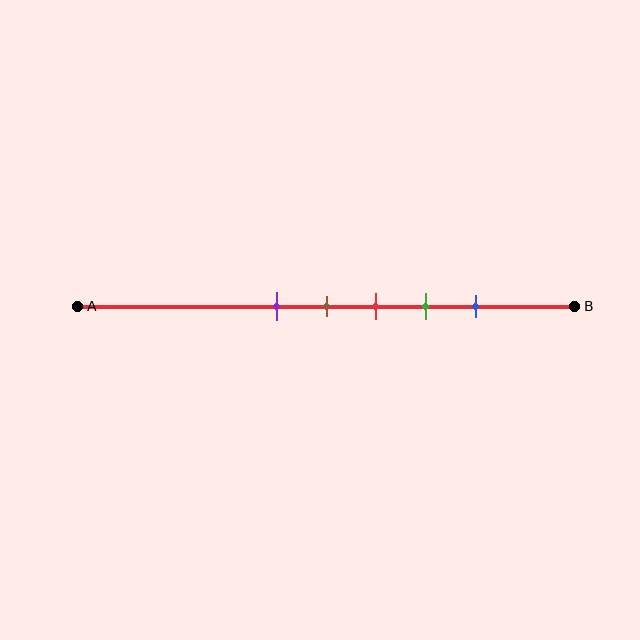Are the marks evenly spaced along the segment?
Yes, the marks are approximately evenly spaced.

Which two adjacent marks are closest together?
The purple and brown marks are the closest adjacent pair.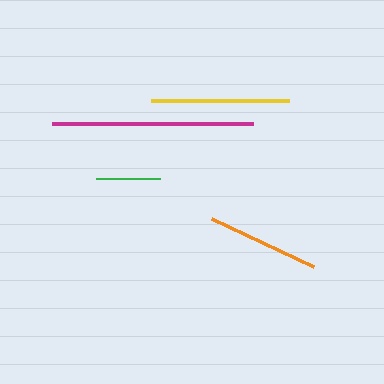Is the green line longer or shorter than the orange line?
The orange line is longer than the green line.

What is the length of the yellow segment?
The yellow segment is approximately 138 pixels long.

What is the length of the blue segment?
The blue segment is approximately 126 pixels long.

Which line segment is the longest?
The magenta line is the longest at approximately 201 pixels.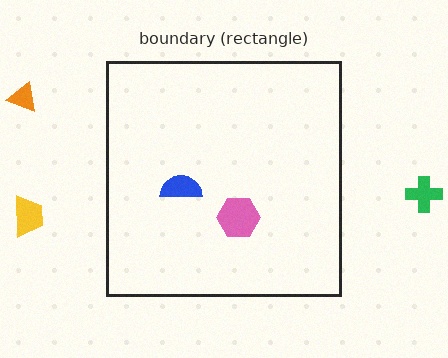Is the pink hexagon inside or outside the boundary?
Inside.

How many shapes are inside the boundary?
2 inside, 3 outside.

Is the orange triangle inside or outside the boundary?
Outside.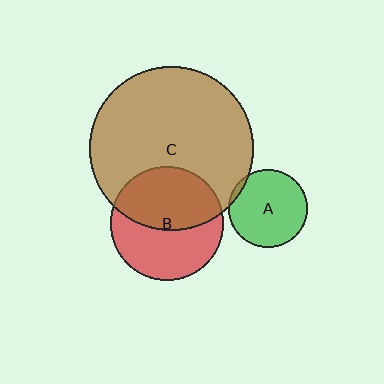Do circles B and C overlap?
Yes.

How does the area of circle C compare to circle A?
Approximately 4.4 times.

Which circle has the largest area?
Circle C (brown).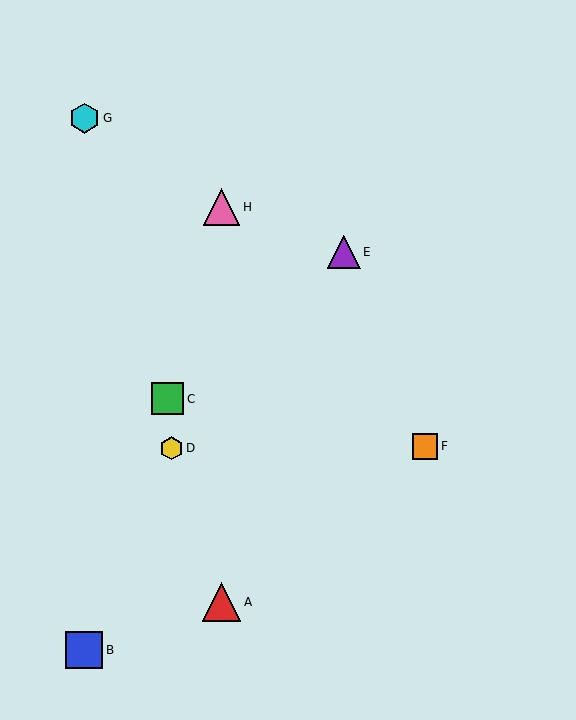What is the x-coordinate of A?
Object A is at x≈221.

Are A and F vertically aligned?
No, A is at x≈221 and F is at x≈425.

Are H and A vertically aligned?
Yes, both are at x≈221.